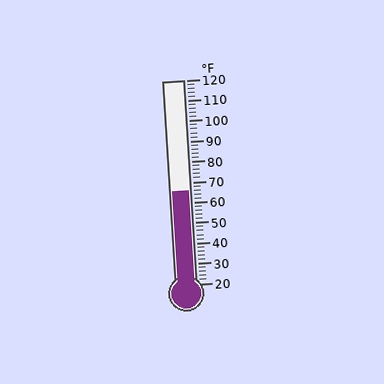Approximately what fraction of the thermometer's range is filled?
The thermometer is filled to approximately 45% of its range.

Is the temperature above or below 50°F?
The temperature is above 50°F.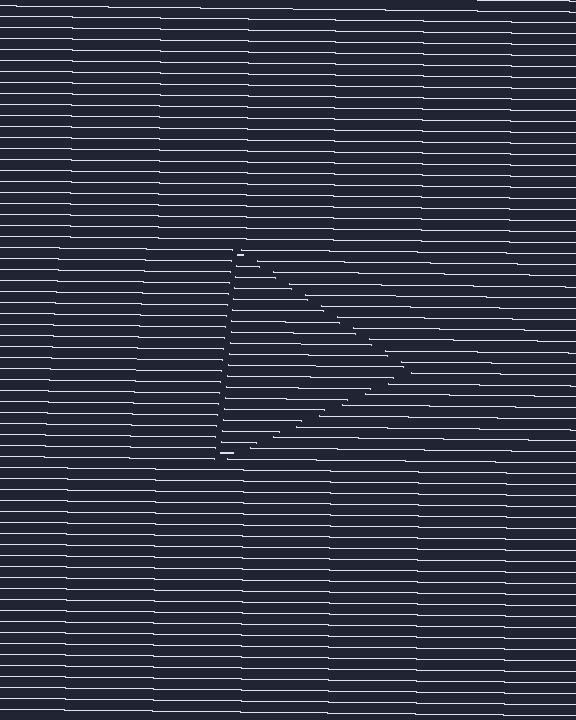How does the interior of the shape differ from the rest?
The interior of the shape contains the same grating, shifted by half a period — the contour is defined by the phase discontinuity where line-ends from the inner and outer gratings abut.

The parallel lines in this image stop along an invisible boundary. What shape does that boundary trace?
An illusory triangle. The interior of the shape contains the same grating, shifted by half a period — the contour is defined by the phase discontinuity where line-ends from the inner and outer gratings abut.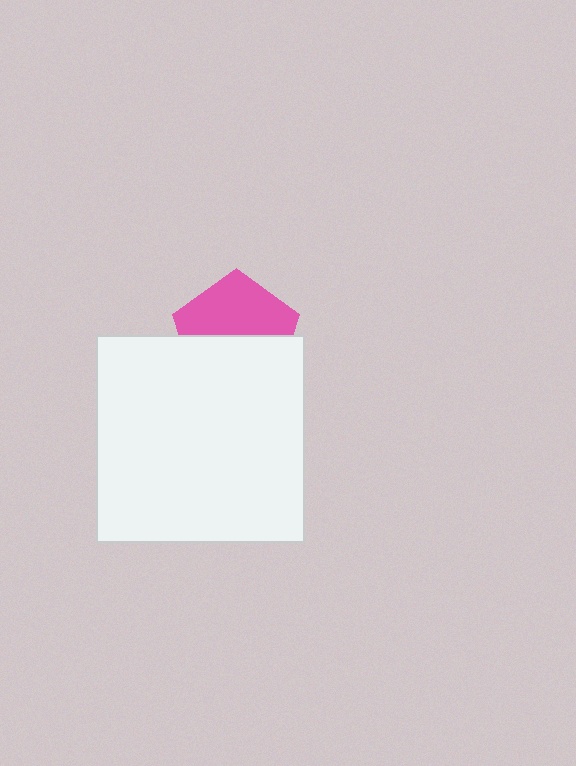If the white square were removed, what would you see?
You would see the complete pink pentagon.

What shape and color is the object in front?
The object in front is a white square.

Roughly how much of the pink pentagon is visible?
About half of it is visible (roughly 51%).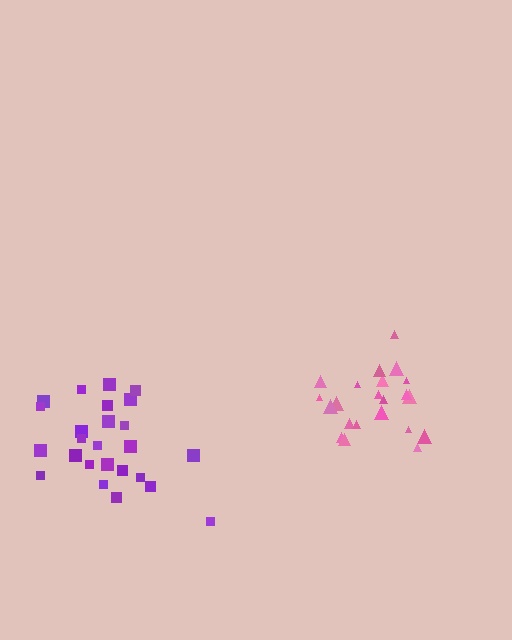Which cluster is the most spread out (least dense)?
Purple.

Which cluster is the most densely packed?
Pink.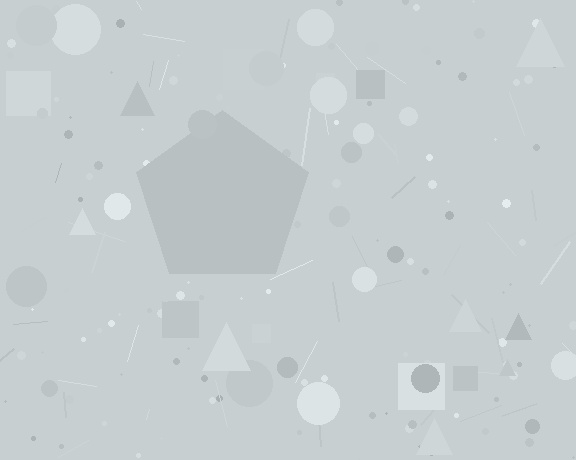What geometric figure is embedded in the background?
A pentagon is embedded in the background.